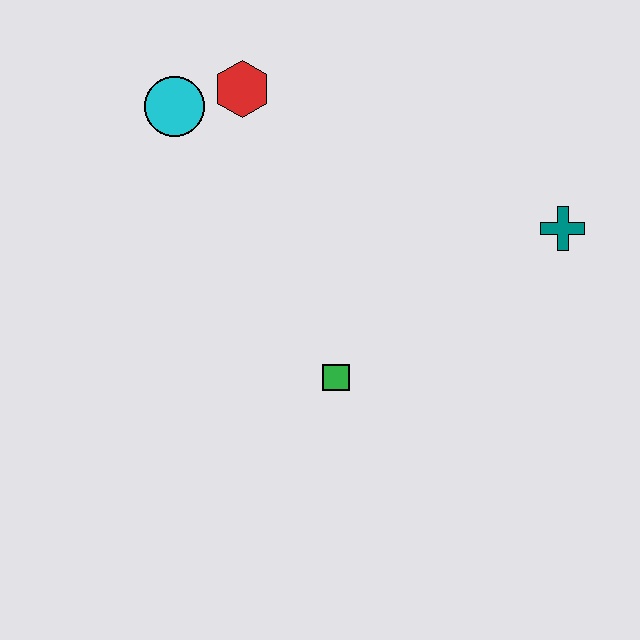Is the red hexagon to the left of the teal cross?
Yes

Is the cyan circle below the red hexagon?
Yes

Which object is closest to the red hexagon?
The cyan circle is closest to the red hexagon.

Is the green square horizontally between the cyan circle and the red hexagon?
No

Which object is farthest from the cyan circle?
The teal cross is farthest from the cyan circle.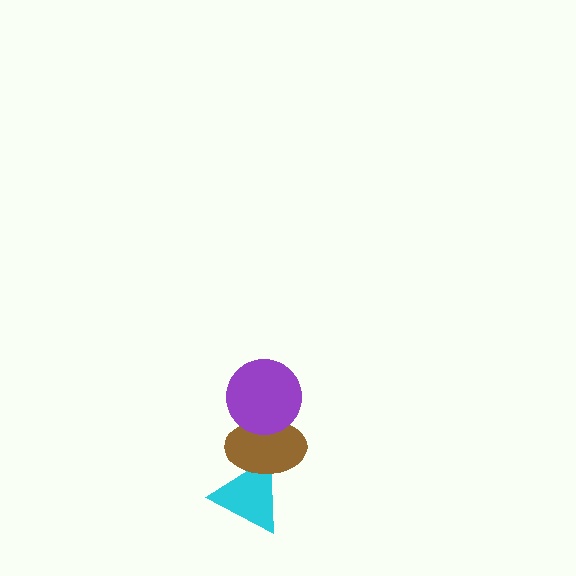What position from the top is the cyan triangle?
The cyan triangle is 3rd from the top.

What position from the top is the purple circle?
The purple circle is 1st from the top.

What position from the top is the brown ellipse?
The brown ellipse is 2nd from the top.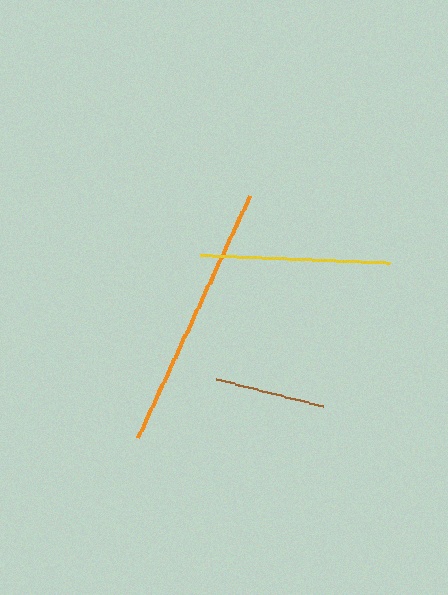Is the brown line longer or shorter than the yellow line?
The yellow line is longer than the brown line.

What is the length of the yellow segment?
The yellow segment is approximately 191 pixels long.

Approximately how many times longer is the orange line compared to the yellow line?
The orange line is approximately 1.4 times the length of the yellow line.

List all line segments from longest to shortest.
From longest to shortest: orange, yellow, brown.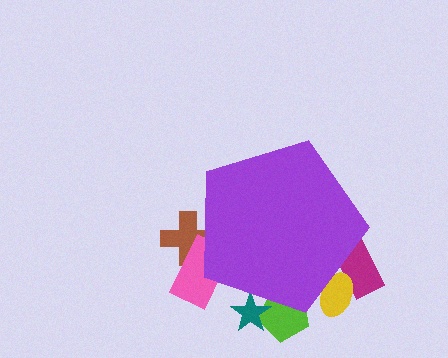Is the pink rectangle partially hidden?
Yes, the pink rectangle is partially hidden behind the purple pentagon.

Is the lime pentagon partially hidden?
Yes, the lime pentagon is partially hidden behind the purple pentagon.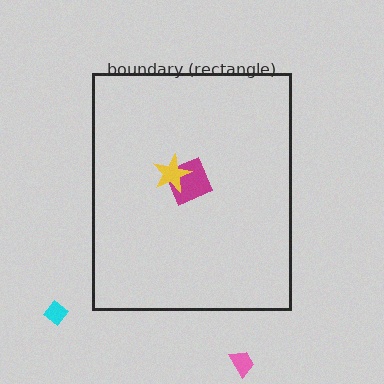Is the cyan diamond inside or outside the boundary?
Outside.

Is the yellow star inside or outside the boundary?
Inside.